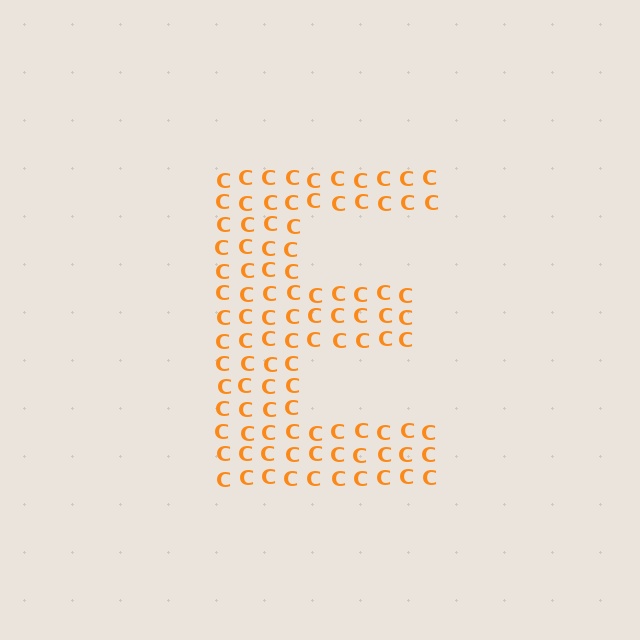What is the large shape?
The large shape is the letter E.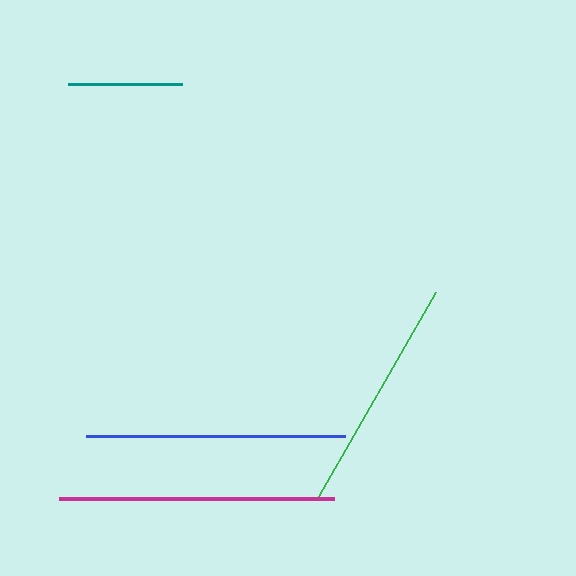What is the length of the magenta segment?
The magenta segment is approximately 275 pixels long.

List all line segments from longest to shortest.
From longest to shortest: magenta, blue, green, teal.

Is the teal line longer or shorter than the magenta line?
The magenta line is longer than the teal line.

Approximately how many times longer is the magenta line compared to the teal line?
The magenta line is approximately 2.4 times the length of the teal line.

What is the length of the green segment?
The green segment is approximately 235 pixels long.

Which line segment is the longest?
The magenta line is the longest at approximately 275 pixels.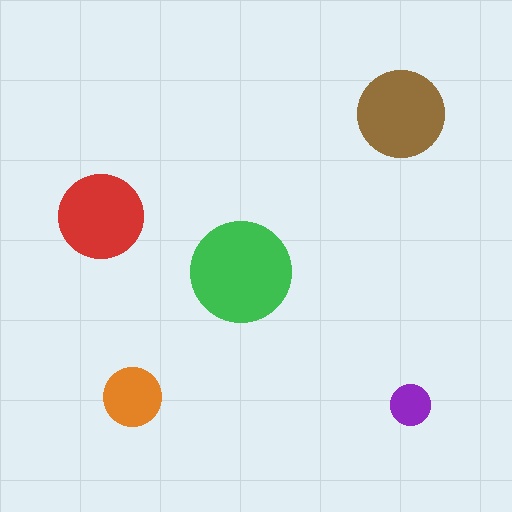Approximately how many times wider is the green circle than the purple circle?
About 2.5 times wider.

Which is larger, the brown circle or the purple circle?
The brown one.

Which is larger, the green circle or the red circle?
The green one.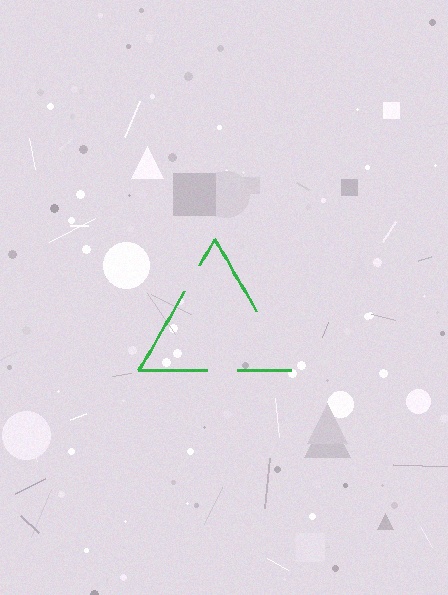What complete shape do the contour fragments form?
The contour fragments form a triangle.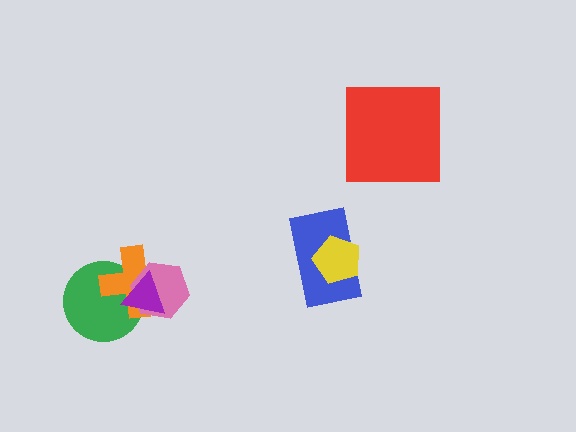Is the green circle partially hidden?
Yes, it is partially covered by another shape.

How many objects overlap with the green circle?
3 objects overlap with the green circle.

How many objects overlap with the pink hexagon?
3 objects overlap with the pink hexagon.